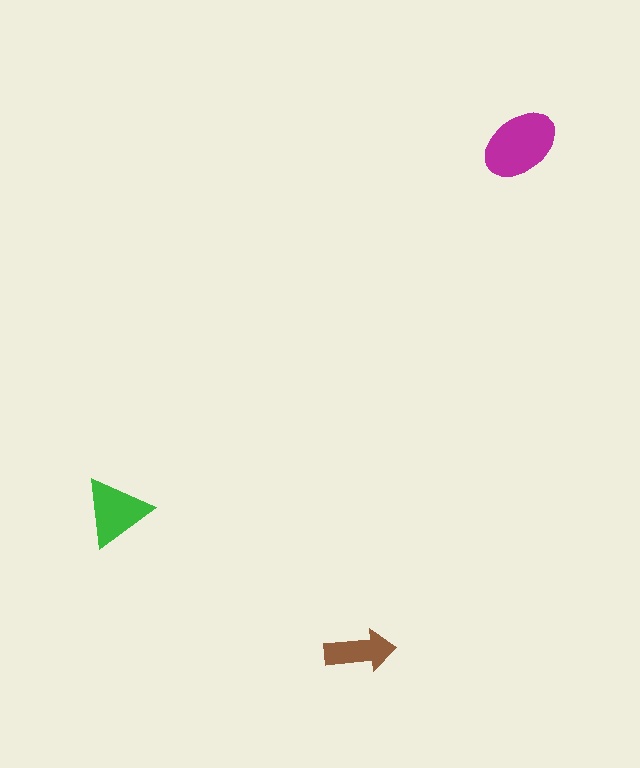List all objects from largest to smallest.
The magenta ellipse, the green triangle, the brown arrow.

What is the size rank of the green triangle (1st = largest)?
2nd.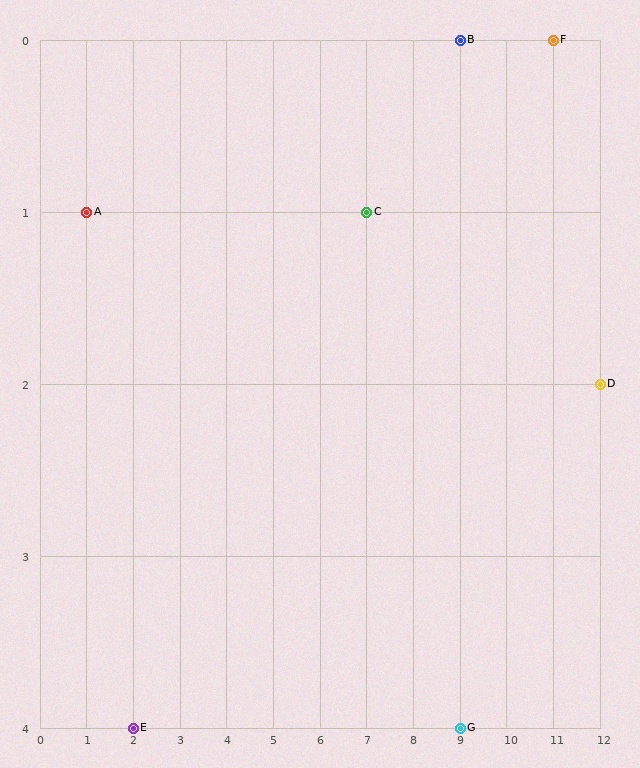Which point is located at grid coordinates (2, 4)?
Point E is at (2, 4).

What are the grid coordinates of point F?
Point F is at grid coordinates (11, 0).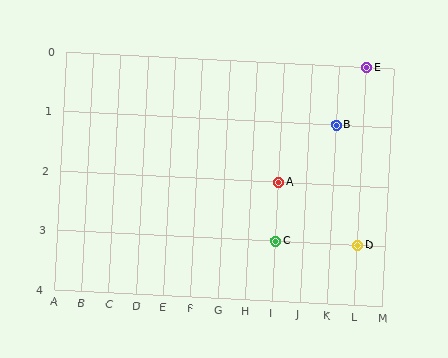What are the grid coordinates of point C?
Point C is at grid coordinates (I, 3).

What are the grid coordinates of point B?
Point B is at grid coordinates (K, 1).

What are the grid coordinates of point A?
Point A is at grid coordinates (I, 2).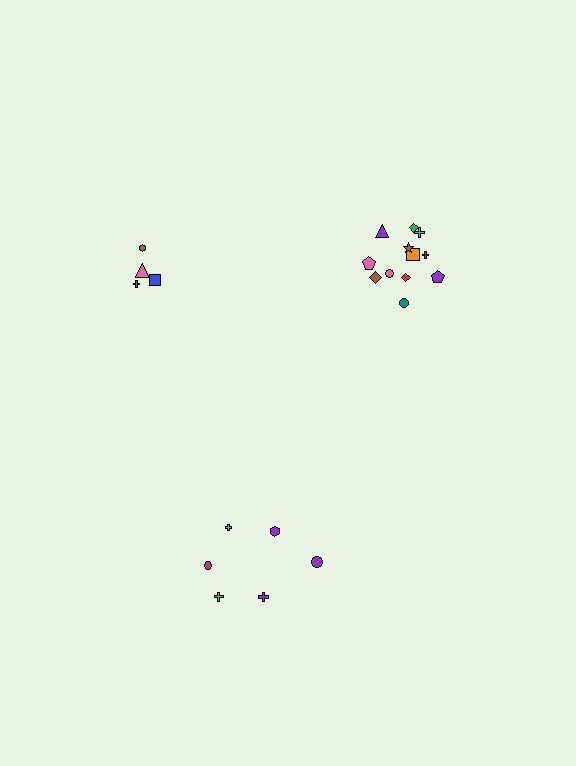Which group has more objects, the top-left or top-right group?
The top-right group.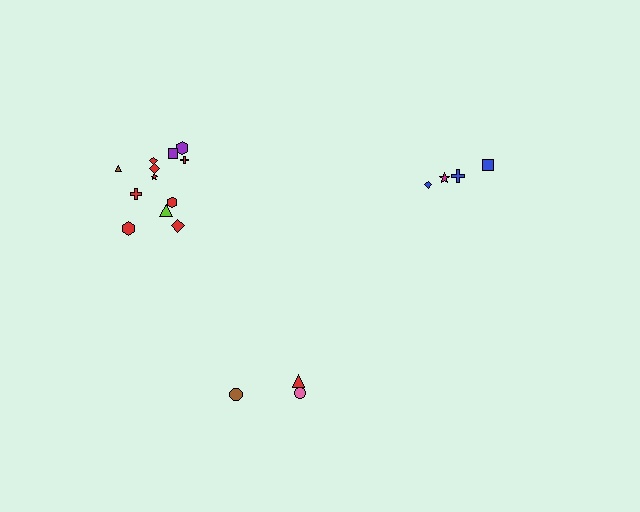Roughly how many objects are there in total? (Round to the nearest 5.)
Roughly 20 objects in total.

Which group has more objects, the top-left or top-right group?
The top-left group.